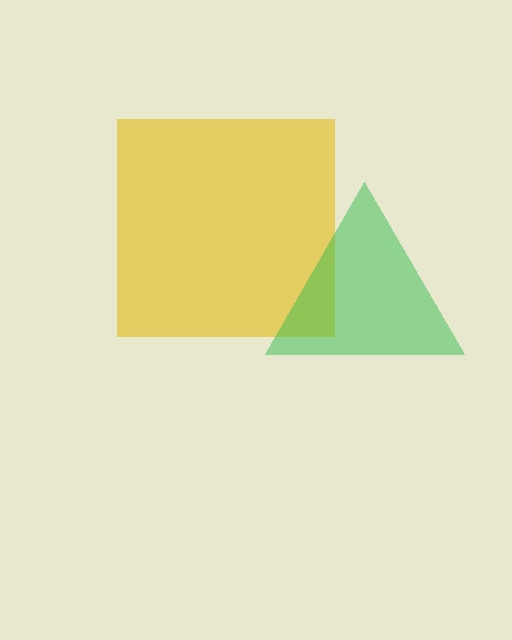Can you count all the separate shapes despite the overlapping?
Yes, there are 2 separate shapes.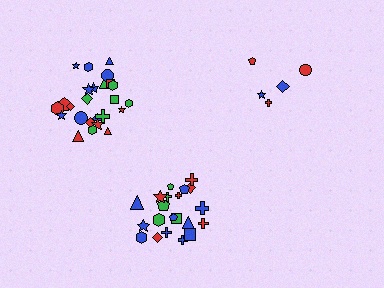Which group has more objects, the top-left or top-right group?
The top-left group.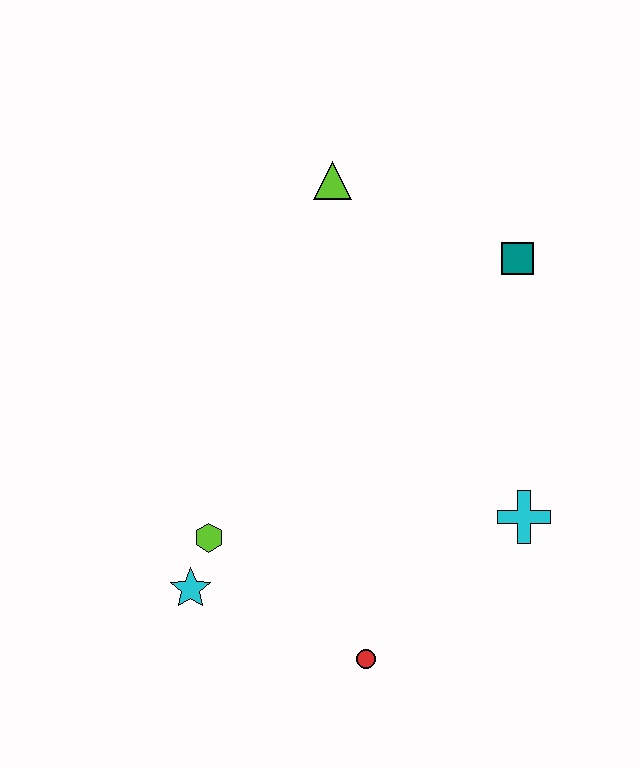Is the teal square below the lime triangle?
Yes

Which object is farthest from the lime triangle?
The red circle is farthest from the lime triangle.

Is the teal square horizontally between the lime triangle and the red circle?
No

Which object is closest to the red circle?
The cyan star is closest to the red circle.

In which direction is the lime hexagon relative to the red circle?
The lime hexagon is to the left of the red circle.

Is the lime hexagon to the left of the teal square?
Yes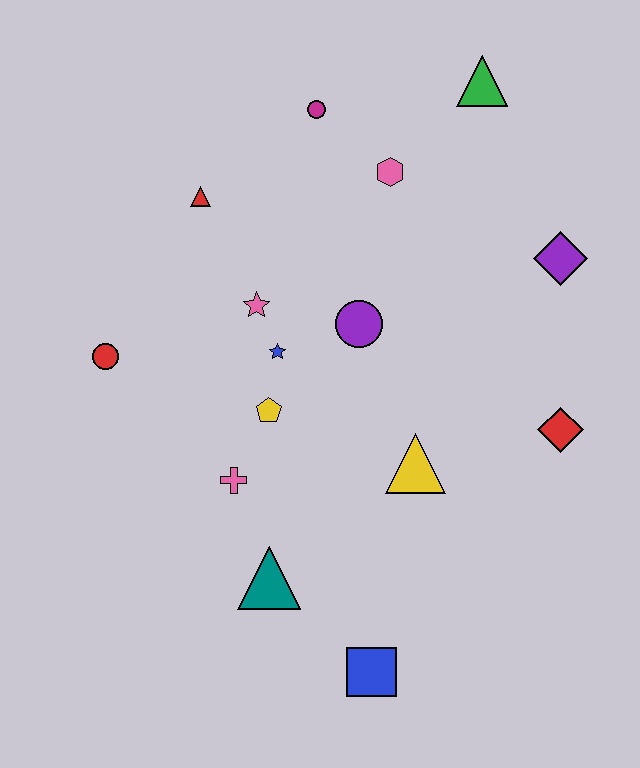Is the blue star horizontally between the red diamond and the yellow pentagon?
Yes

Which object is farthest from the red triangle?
The blue square is farthest from the red triangle.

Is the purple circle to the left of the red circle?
No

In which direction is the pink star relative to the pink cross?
The pink star is above the pink cross.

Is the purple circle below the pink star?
Yes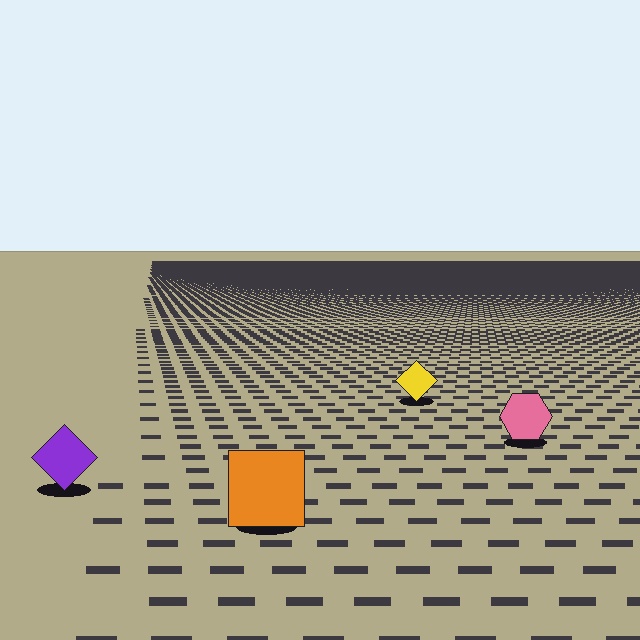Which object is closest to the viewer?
The orange square is closest. The texture marks near it are larger and more spread out.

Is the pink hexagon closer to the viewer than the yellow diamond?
Yes. The pink hexagon is closer — you can tell from the texture gradient: the ground texture is coarser near it.